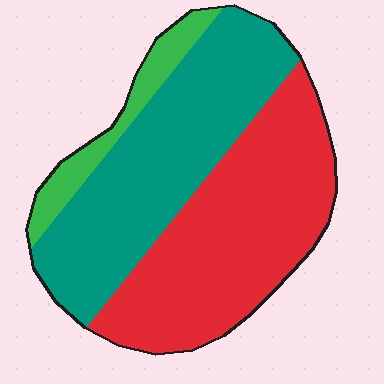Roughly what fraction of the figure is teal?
Teal covers 43% of the figure.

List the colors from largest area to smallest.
From largest to smallest: red, teal, green.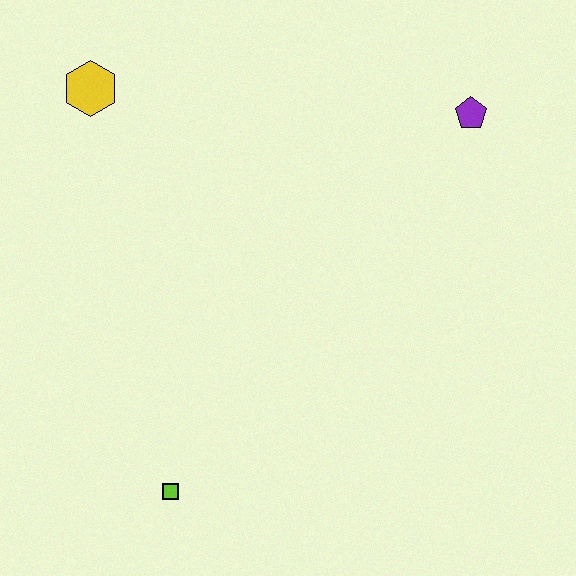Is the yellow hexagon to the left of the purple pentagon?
Yes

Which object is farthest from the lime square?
The purple pentagon is farthest from the lime square.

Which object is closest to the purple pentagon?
The yellow hexagon is closest to the purple pentagon.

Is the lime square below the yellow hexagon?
Yes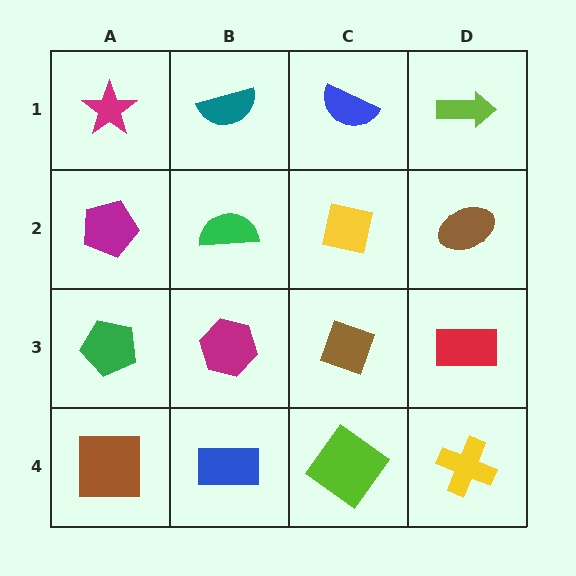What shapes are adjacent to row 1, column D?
A brown ellipse (row 2, column D), a blue semicircle (row 1, column C).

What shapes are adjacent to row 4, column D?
A red rectangle (row 3, column D), a lime diamond (row 4, column C).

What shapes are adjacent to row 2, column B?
A teal semicircle (row 1, column B), a magenta hexagon (row 3, column B), a magenta pentagon (row 2, column A), a yellow square (row 2, column C).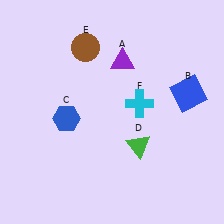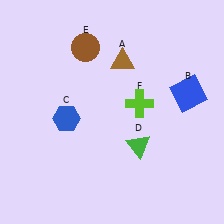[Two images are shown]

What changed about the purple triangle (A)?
In Image 1, A is purple. In Image 2, it changed to brown.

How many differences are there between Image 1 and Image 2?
There are 2 differences between the two images.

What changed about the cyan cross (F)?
In Image 1, F is cyan. In Image 2, it changed to lime.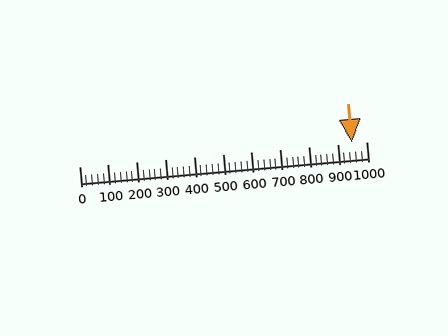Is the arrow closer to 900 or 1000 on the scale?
The arrow is closer to 1000.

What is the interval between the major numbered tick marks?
The major tick marks are spaced 100 units apart.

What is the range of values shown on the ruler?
The ruler shows values from 0 to 1000.